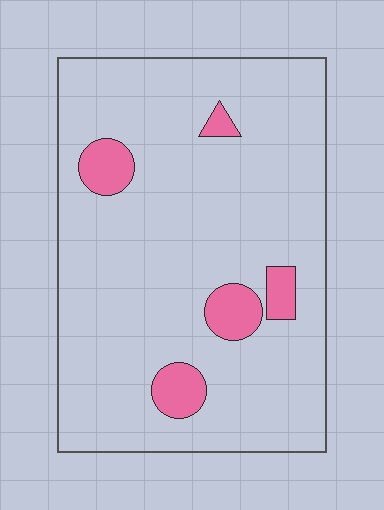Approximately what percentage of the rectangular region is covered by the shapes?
Approximately 10%.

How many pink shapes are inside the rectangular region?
5.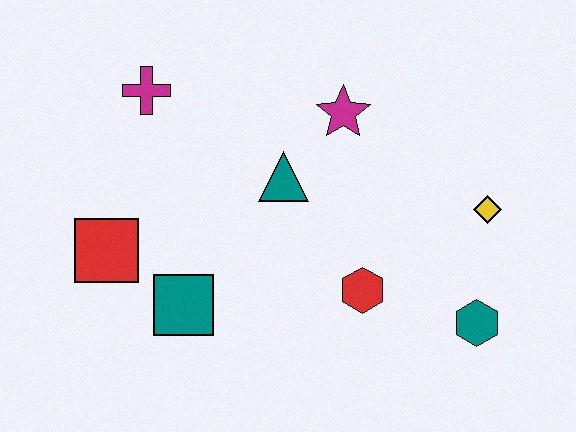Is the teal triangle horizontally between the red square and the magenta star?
Yes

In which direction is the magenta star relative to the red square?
The magenta star is to the right of the red square.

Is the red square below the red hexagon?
No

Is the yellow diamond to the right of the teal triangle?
Yes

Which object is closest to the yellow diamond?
The teal hexagon is closest to the yellow diamond.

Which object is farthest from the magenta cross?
The teal hexagon is farthest from the magenta cross.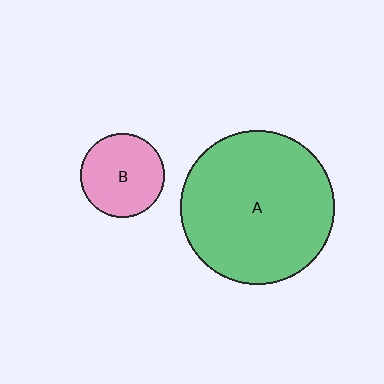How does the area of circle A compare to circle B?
Approximately 3.4 times.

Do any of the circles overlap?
No, none of the circles overlap.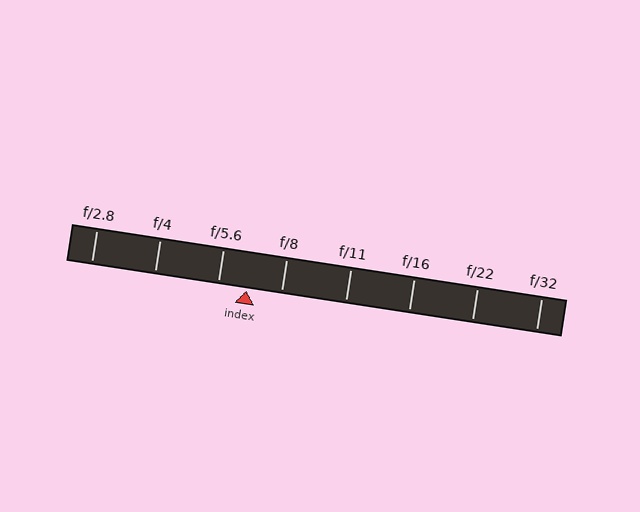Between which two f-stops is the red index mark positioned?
The index mark is between f/5.6 and f/8.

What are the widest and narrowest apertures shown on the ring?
The widest aperture shown is f/2.8 and the narrowest is f/32.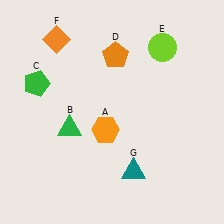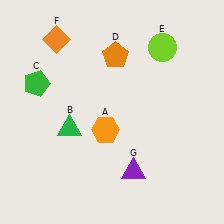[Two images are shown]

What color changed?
The triangle (G) changed from teal in Image 1 to purple in Image 2.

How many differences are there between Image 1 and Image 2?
There is 1 difference between the two images.